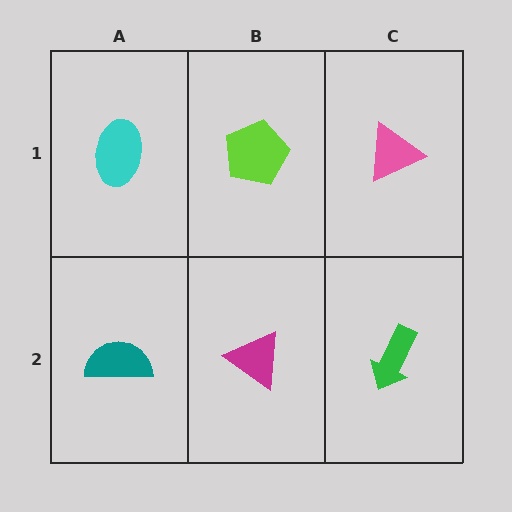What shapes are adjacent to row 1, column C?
A green arrow (row 2, column C), a lime pentagon (row 1, column B).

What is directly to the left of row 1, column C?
A lime pentagon.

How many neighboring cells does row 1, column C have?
2.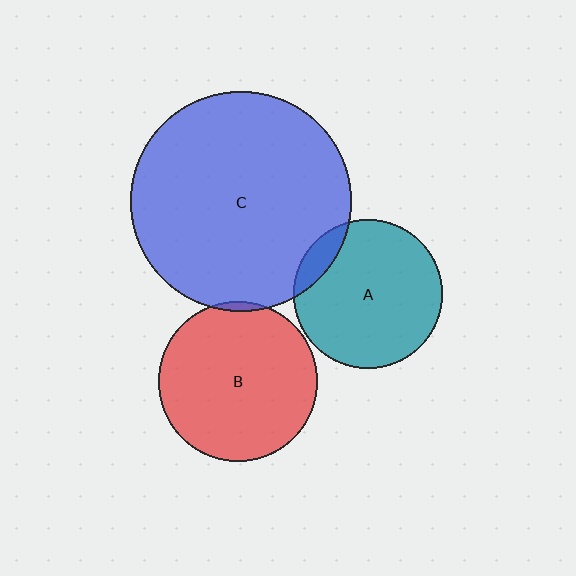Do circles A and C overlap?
Yes.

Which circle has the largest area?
Circle C (blue).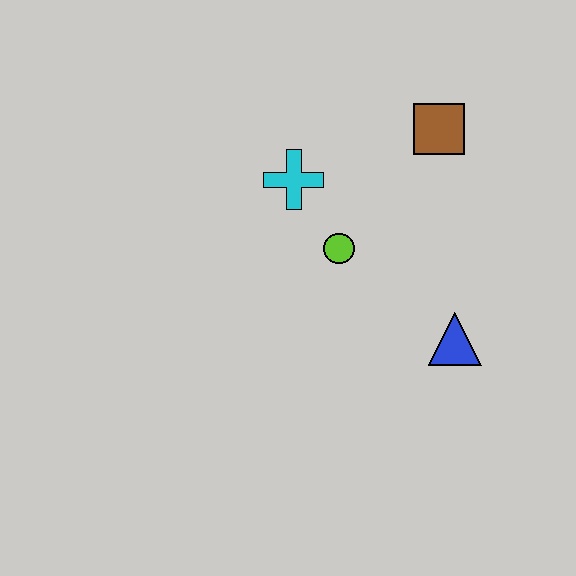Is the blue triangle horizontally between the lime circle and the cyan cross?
No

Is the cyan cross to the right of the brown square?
No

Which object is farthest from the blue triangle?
The cyan cross is farthest from the blue triangle.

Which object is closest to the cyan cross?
The lime circle is closest to the cyan cross.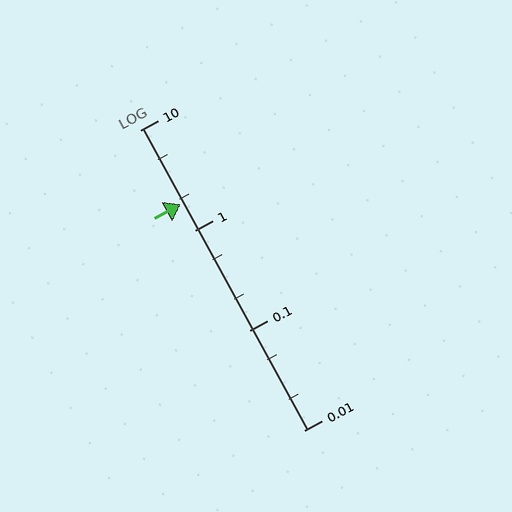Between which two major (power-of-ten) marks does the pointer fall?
The pointer is between 1 and 10.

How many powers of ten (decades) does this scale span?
The scale spans 3 decades, from 0.01 to 10.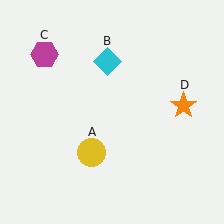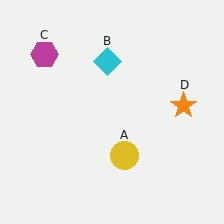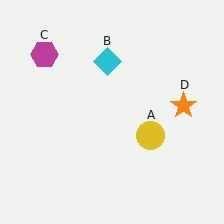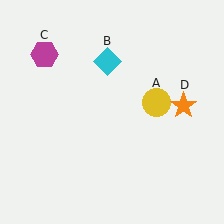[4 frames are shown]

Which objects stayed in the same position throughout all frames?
Cyan diamond (object B) and magenta hexagon (object C) and orange star (object D) remained stationary.